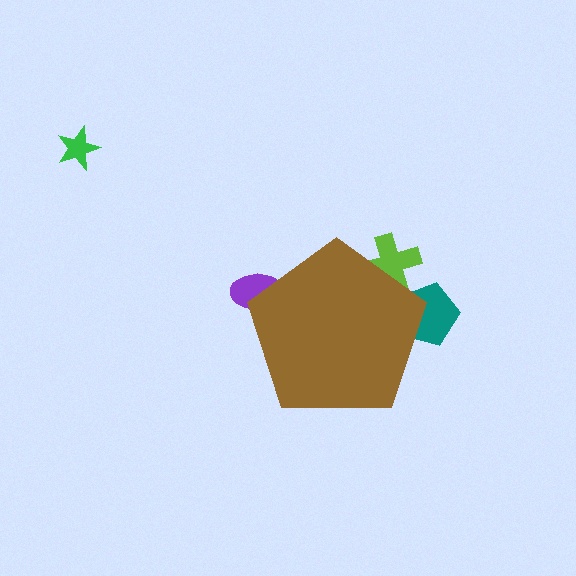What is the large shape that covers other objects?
A brown pentagon.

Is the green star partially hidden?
No, the green star is fully visible.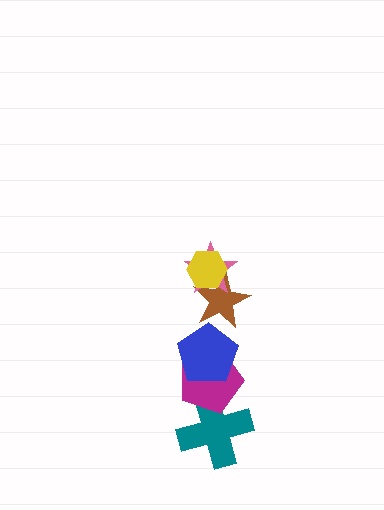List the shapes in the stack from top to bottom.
From top to bottom: the yellow hexagon, the pink star, the brown star, the blue pentagon, the magenta pentagon, the teal cross.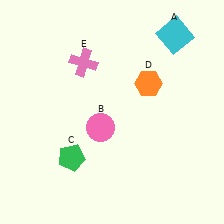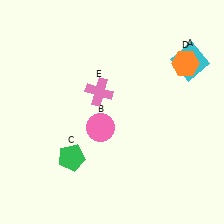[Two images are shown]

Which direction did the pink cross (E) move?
The pink cross (E) moved down.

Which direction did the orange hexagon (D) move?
The orange hexagon (D) moved right.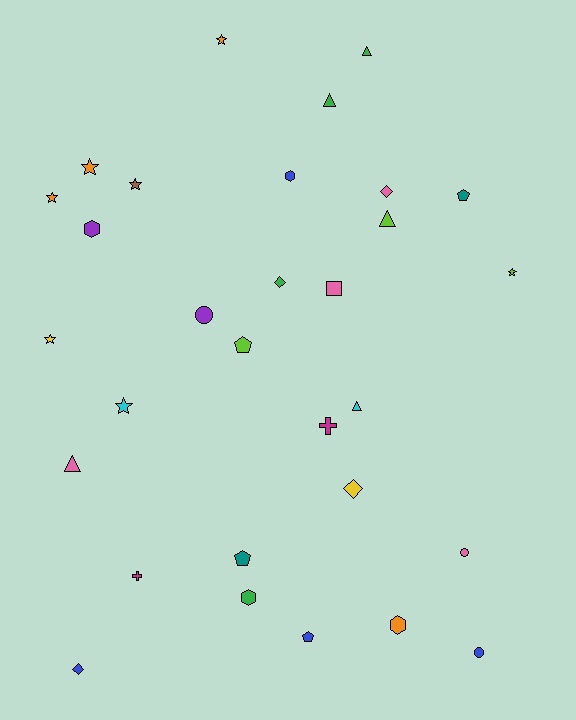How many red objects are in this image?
There are no red objects.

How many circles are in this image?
There are 3 circles.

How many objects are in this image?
There are 30 objects.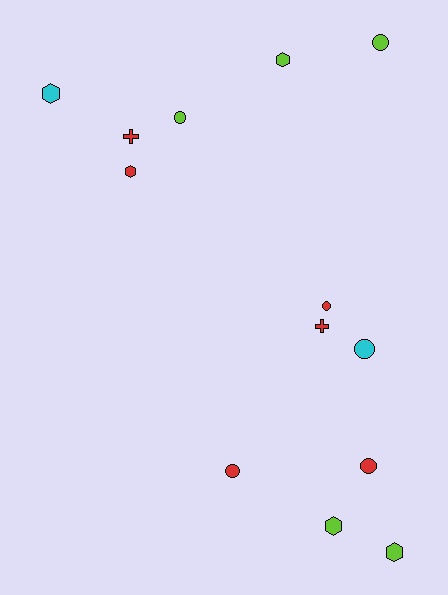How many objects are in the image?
There are 13 objects.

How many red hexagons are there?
There is 1 red hexagon.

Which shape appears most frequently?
Circle, with 6 objects.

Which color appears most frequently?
Red, with 6 objects.